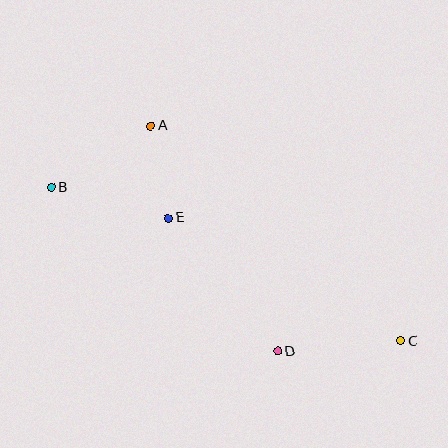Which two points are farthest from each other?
Points B and C are farthest from each other.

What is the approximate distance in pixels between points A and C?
The distance between A and C is approximately 330 pixels.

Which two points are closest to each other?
Points A and E are closest to each other.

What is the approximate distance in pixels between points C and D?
The distance between C and D is approximately 124 pixels.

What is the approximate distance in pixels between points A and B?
The distance between A and B is approximately 117 pixels.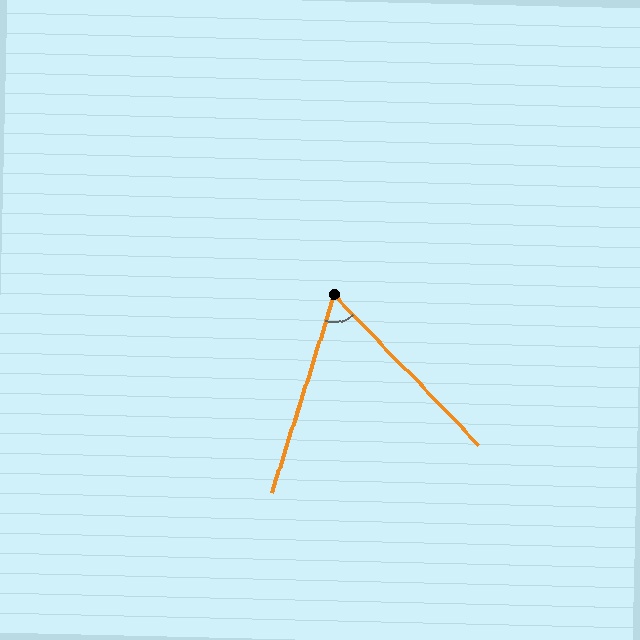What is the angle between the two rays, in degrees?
Approximately 61 degrees.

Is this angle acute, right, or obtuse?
It is acute.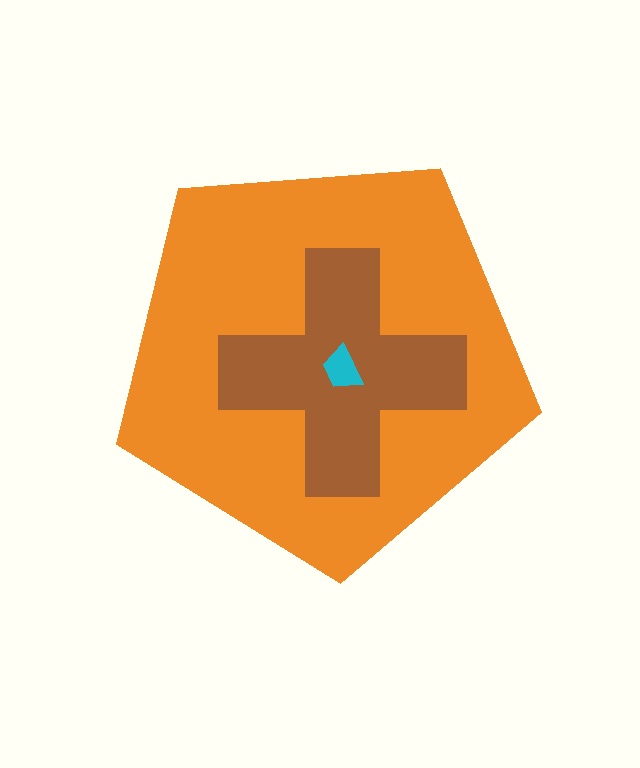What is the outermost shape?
The orange pentagon.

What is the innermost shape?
The cyan trapezoid.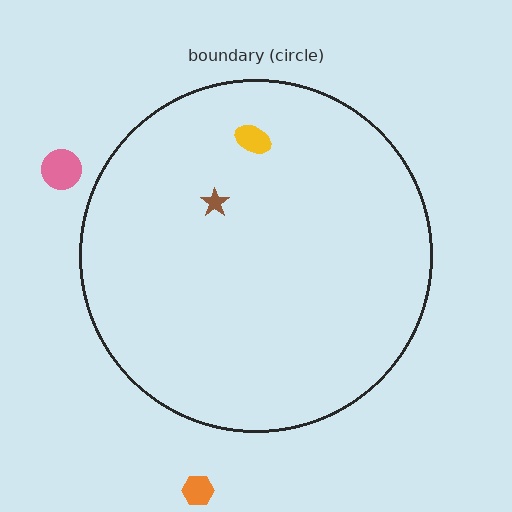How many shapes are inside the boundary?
2 inside, 2 outside.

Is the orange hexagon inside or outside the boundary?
Outside.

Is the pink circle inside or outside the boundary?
Outside.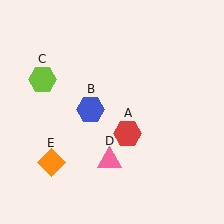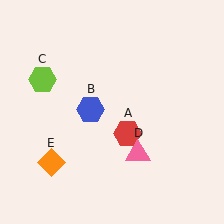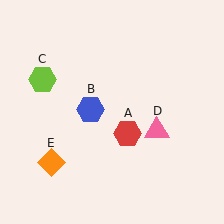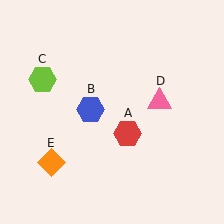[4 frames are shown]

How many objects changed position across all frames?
1 object changed position: pink triangle (object D).